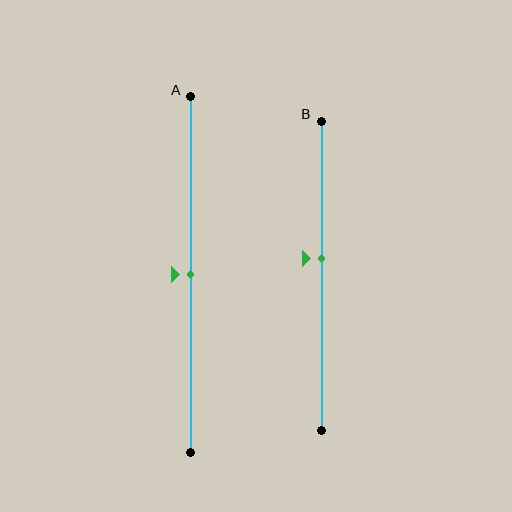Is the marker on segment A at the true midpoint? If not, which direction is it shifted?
Yes, the marker on segment A is at the true midpoint.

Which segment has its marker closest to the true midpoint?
Segment A has its marker closest to the true midpoint.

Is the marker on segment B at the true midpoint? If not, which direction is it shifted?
No, the marker on segment B is shifted upward by about 5% of the segment length.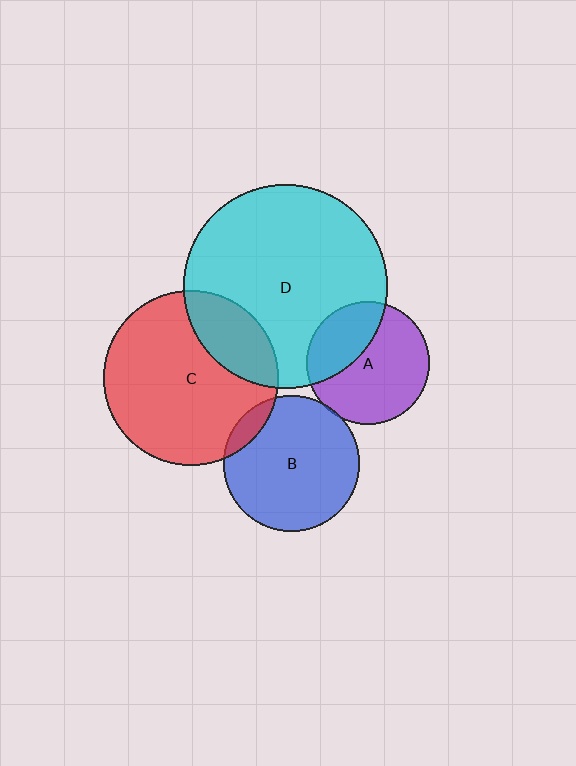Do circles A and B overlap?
Yes.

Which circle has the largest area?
Circle D (cyan).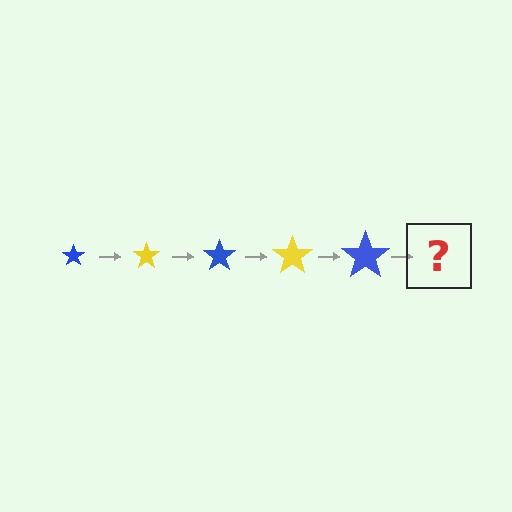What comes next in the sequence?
The next element should be a yellow star, larger than the previous one.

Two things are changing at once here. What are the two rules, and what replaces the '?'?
The two rules are that the star grows larger each step and the color cycles through blue and yellow. The '?' should be a yellow star, larger than the previous one.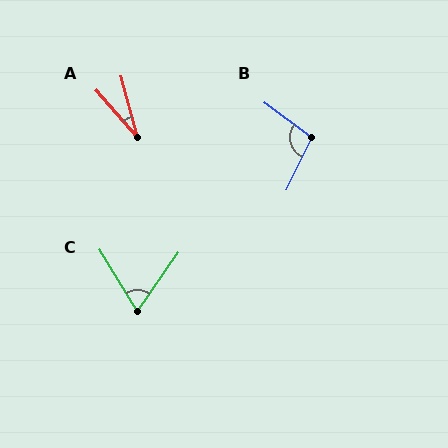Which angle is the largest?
B, at approximately 100 degrees.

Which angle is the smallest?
A, at approximately 26 degrees.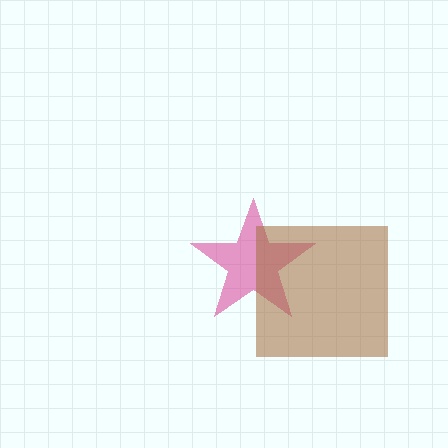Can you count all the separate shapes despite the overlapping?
Yes, there are 2 separate shapes.